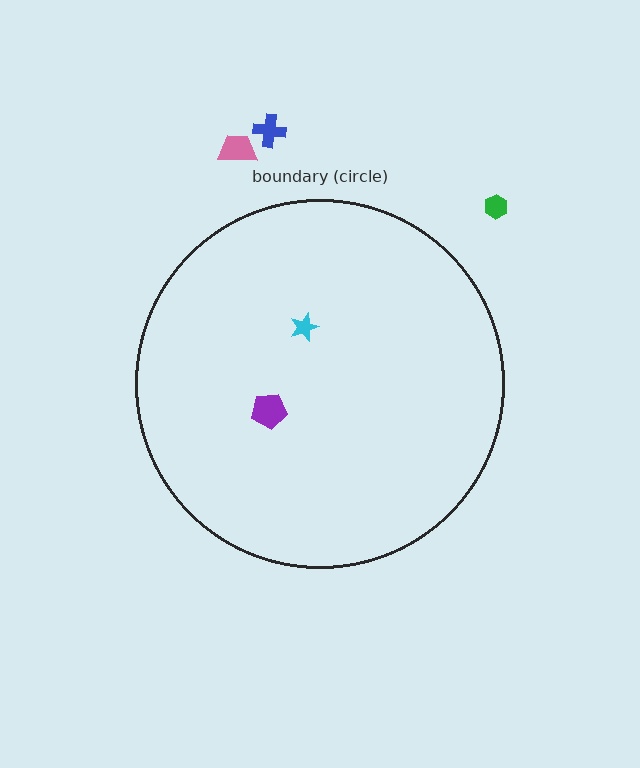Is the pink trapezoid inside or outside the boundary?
Outside.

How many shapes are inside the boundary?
2 inside, 3 outside.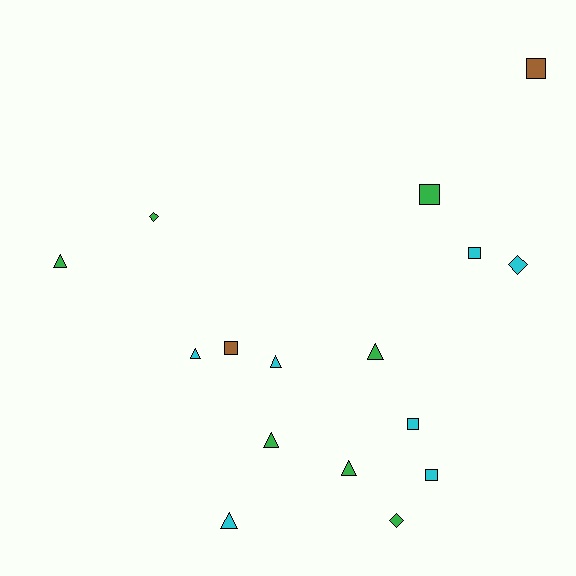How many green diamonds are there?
There are 2 green diamonds.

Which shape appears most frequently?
Triangle, with 7 objects.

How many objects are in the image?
There are 16 objects.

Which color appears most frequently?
Cyan, with 7 objects.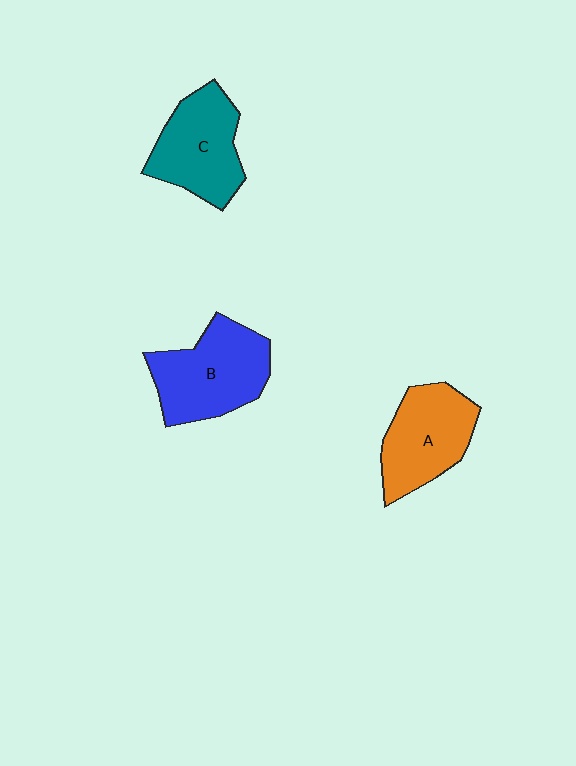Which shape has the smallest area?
Shape A (orange).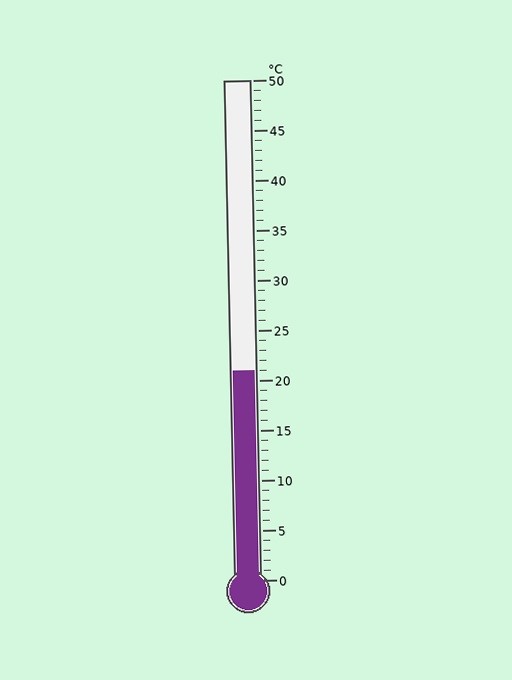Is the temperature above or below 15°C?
The temperature is above 15°C.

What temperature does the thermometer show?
The thermometer shows approximately 21°C.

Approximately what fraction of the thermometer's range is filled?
The thermometer is filled to approximately 40% of its range.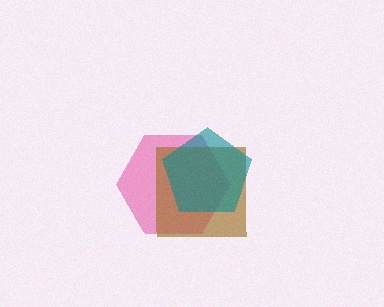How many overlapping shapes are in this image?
There are 3 overlapping shapes in the image.